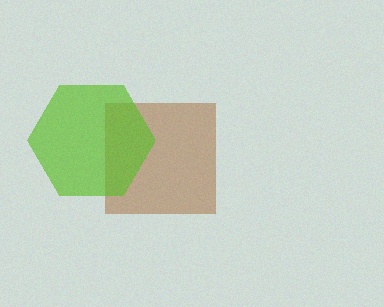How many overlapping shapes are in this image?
There are 2 overlapping shapes in the image.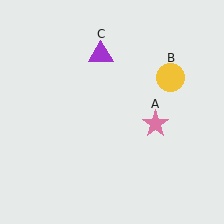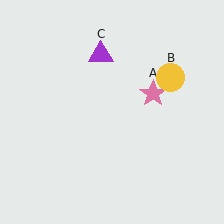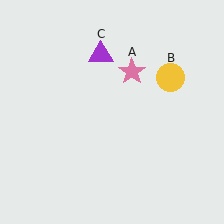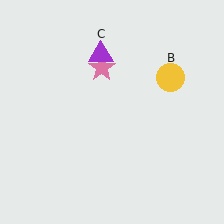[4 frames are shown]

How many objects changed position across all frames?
1 object changed position: pink star (object A).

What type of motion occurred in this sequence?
The pink star (object A) rotated counterclockwise around the center of the scene.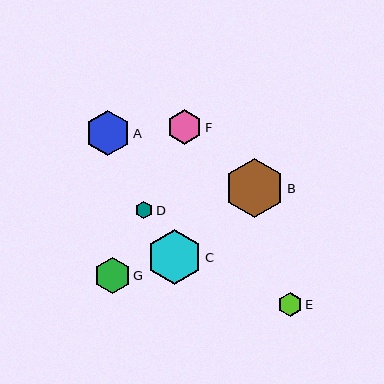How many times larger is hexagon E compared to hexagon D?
Hexagon E is approximately 1.4 times the size of hexagon D.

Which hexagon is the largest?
Hexagon B is the largest with a size of approximately 60 pixels.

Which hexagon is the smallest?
Hexagon D is the smallest with a size of approximately 18 pixels.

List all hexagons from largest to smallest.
From largest to smallest: B, C, A, G, F, E, D.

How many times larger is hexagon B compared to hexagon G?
Hexagon B is approximately 1.6 times the size of hexagon G.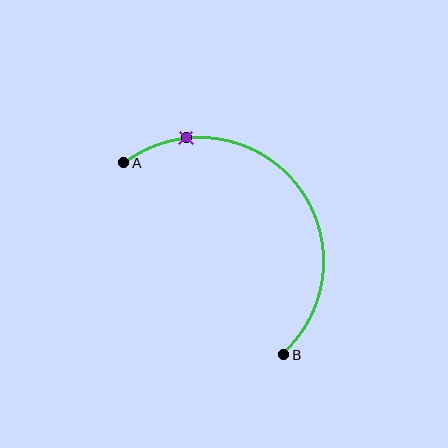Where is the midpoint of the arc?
The arc midpoint is the point on the curve farthest from the straight line joining A and B. It sits above and to the right of that line.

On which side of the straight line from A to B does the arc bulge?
The arc bulges above and to the right of the straight line connecting A and B.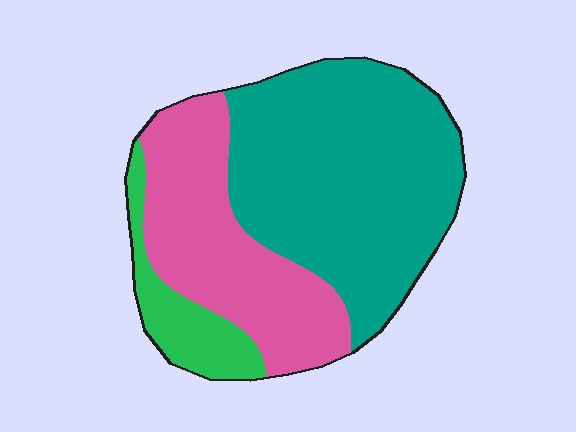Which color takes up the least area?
Green, at roughly 10%.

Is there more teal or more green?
Teal.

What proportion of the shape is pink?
Pink covers 33% of the shape.